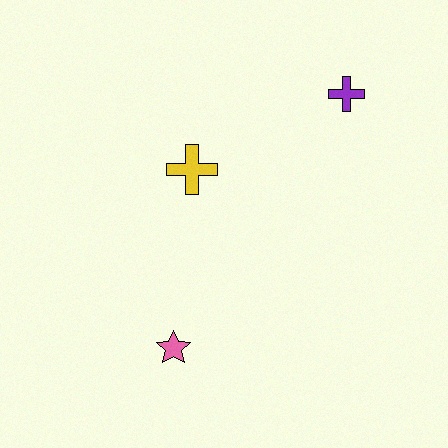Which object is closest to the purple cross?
The yellow cross is closest to the purple cross.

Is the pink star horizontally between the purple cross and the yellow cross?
No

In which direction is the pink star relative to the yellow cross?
The pink star is below the yellow cross.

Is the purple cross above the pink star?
Yes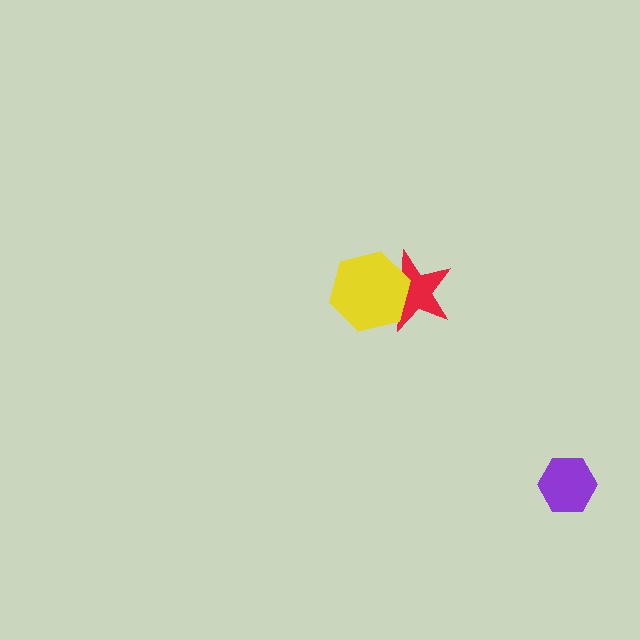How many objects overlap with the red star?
1 object overlaps with the red star.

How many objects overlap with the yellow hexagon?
1 object overlaps with the yellow hexagon.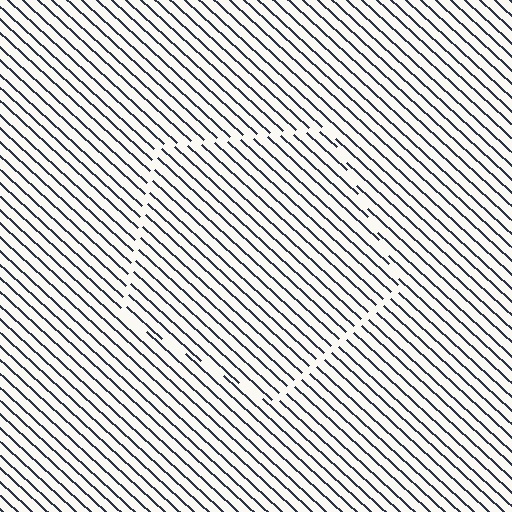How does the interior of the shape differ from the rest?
The interior of the shape contains the same grating, shifted by half a period — the contour is defined by the phase discontinuity where line-ends from the inner and outer gratings abut.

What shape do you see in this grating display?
An illusory pentagon. The interior of the shape contains the same grating, shifted by half a period — the contour is defined by the phase discontinuity where line-ends from the inner and outer gratings abut.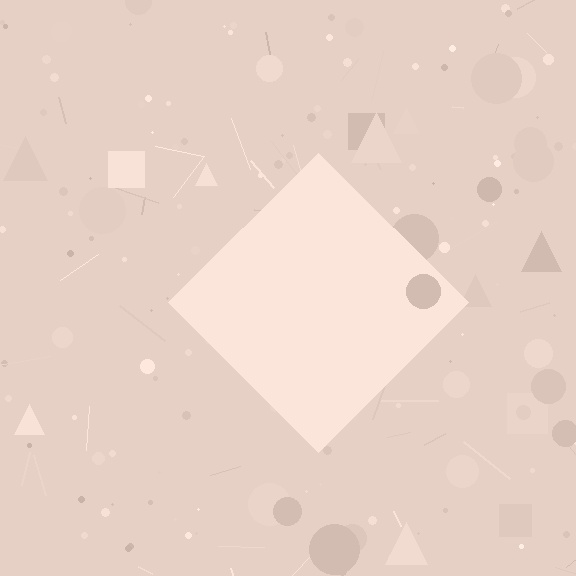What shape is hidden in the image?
A diamond is hidden in the image.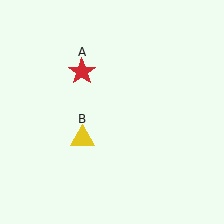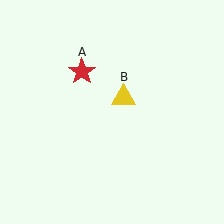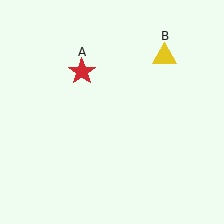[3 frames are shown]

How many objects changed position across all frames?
1 object changed position: yellow triangle (object B).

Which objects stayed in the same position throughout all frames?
Red star (object A) remained stationary.